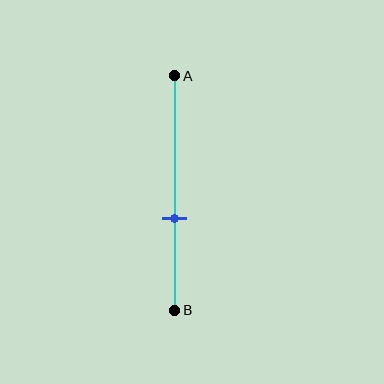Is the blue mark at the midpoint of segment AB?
No, the mark is at about 60% from A, not at the 50% midpoint.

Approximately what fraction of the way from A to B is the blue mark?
The blue mark is approximately 60% of the way from A to B.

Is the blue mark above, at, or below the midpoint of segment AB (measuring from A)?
The blue mark is below the midpoint of segment AB.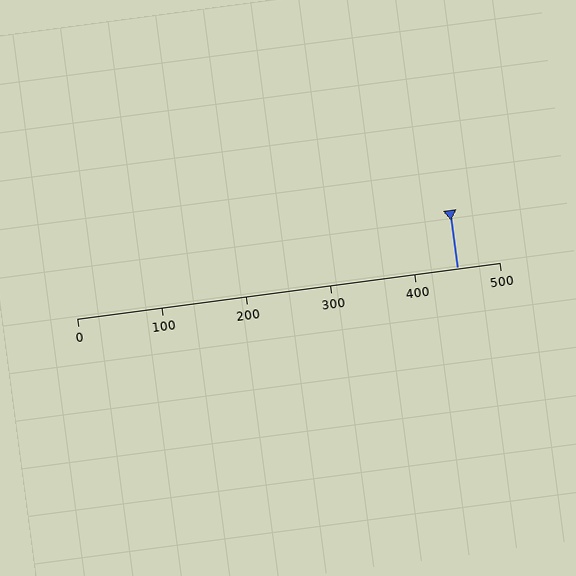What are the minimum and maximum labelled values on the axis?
The axis runs from 0 to 500.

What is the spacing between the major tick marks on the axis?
The major ticks are spaced 100 apart.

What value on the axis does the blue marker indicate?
The marker indicates approximately 450.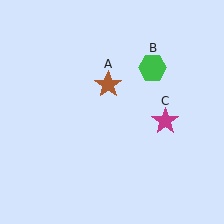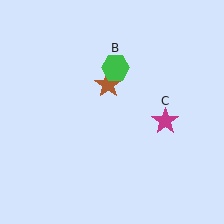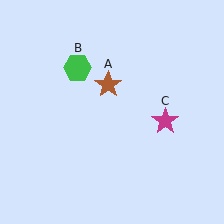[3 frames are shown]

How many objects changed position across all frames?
1 object changed position: green hexagon (object B).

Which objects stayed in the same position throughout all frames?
Brown star (object A) and magenta star (object C) remained stationary.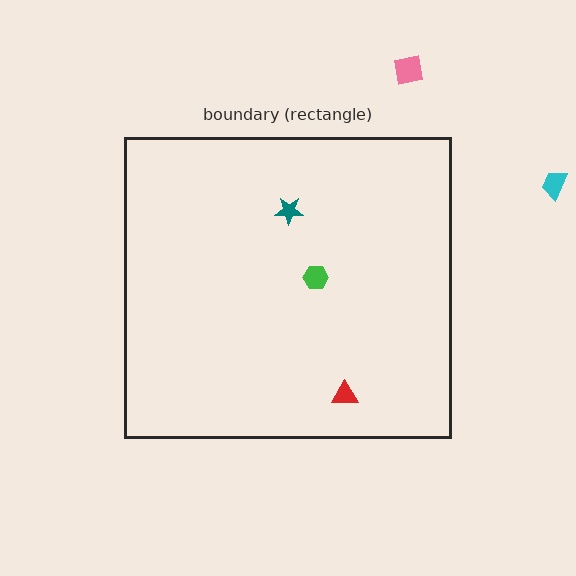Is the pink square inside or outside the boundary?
Outside.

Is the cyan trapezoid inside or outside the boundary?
Outside.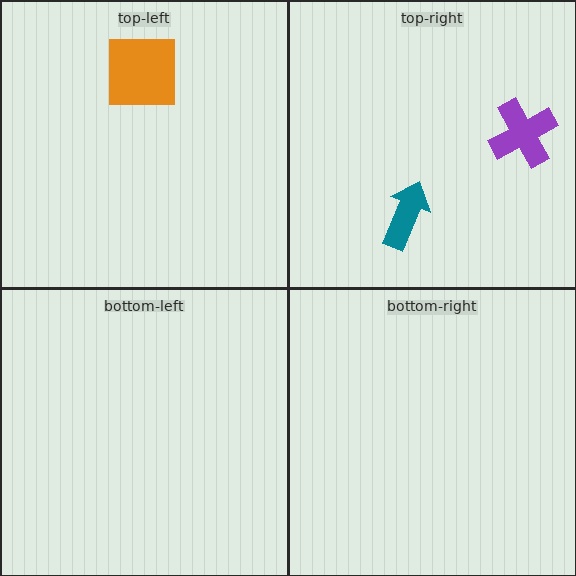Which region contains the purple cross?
The top-right region.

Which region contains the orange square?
The top-left region.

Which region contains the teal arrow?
The top-right region.